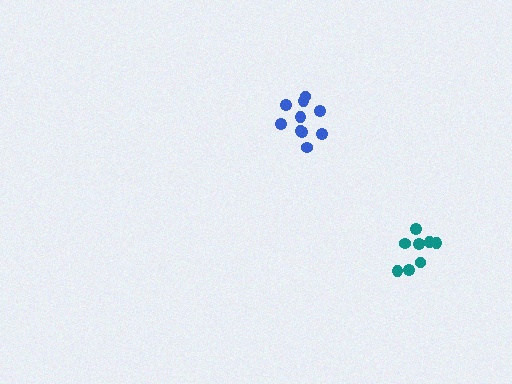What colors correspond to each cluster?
The clusters are colored: teal, blue.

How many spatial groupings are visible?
There are 2 spatial groupings.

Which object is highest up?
The blue cluster is topmost.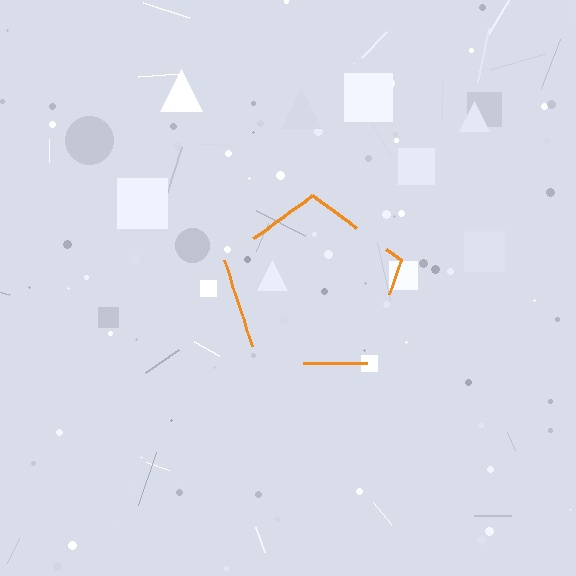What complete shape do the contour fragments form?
The contour fragments form a pentagon.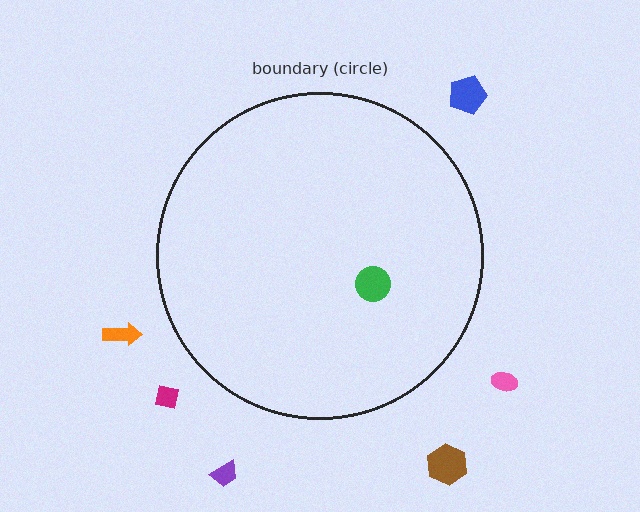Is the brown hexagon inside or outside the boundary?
Outside.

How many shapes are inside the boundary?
1 inside, 6 outside.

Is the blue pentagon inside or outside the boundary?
Outside.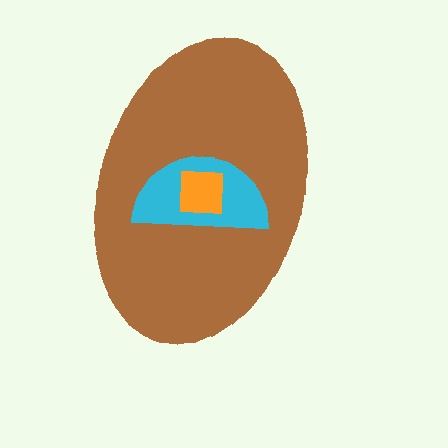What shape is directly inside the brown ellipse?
The cyan semicircle.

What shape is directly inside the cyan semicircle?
The orange square.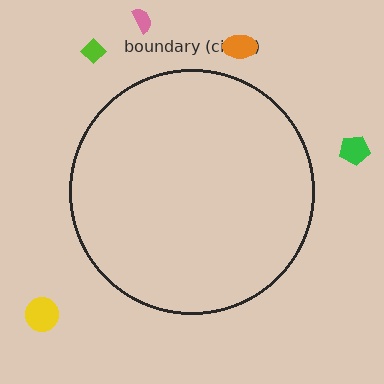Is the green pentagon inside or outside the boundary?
Outside.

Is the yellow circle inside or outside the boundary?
Outside.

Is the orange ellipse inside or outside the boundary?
Outside.